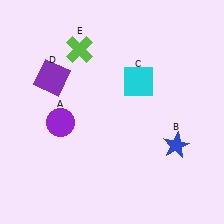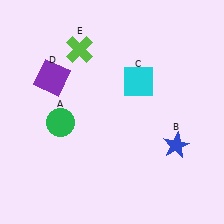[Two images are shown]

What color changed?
The circle (A) changed from purple in Image 1 to green in Image 2.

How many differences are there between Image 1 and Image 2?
There is 1 difference between the two images.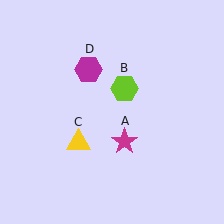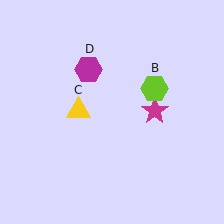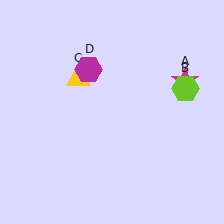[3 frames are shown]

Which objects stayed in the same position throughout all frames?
Magenta hexagon (object D) remained stationary.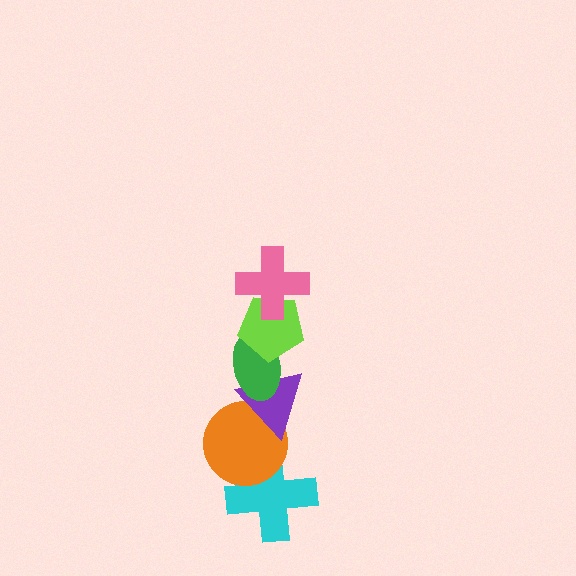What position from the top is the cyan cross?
The cyan cross is 6th from the top.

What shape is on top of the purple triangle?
The green ellipse is on top of the purple triangle.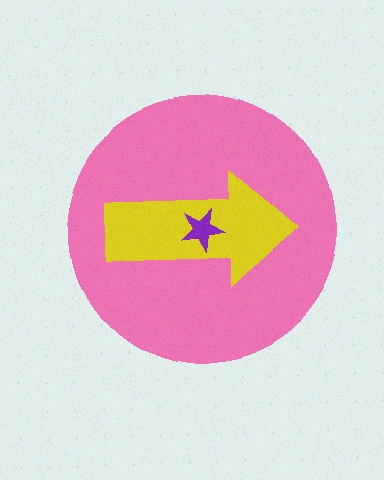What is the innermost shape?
The purple star.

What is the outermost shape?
The pink circle.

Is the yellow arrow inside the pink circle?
Yes.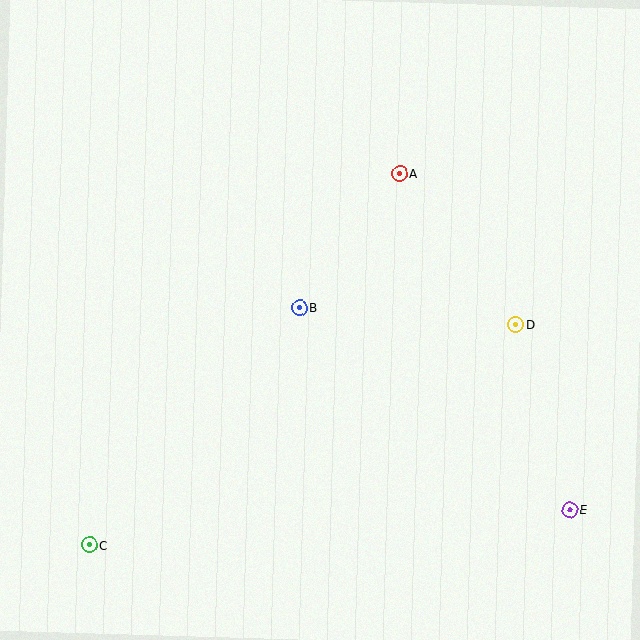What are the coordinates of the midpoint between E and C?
The midpoint between E and C is at (330, 527).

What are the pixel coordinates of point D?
Point D is at (516, 325).